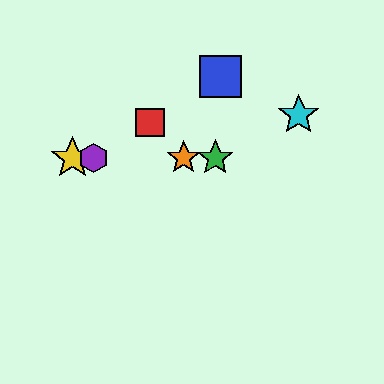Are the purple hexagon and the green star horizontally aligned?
Yes, both are at y≈158.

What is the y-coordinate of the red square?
The red square is at y≈122.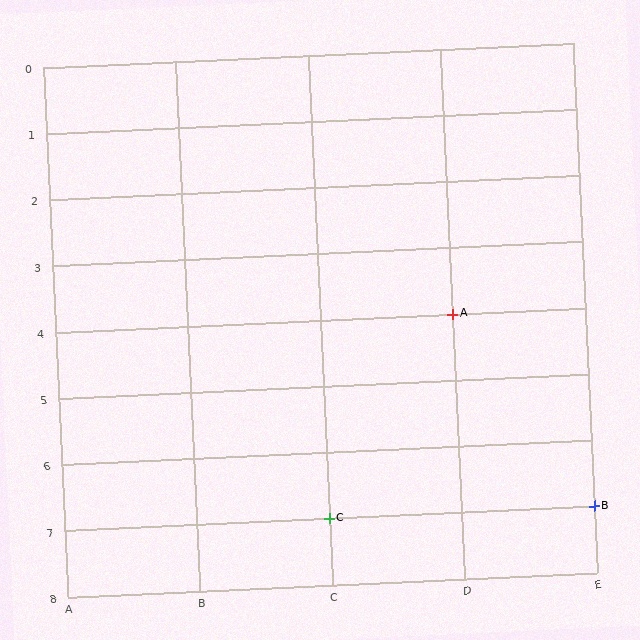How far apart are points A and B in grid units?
Points A and B are 1 column and 3 rows apart (about 3.2 grid units diagonally).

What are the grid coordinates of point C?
Point C is at grid coordinates (C, 7).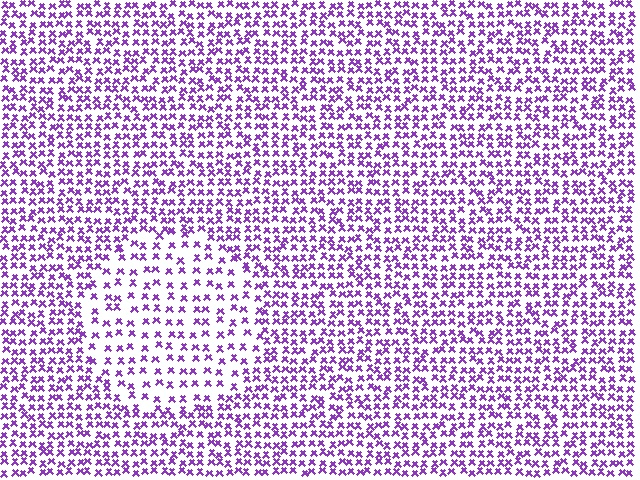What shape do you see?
I see a circle.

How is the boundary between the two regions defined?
The boundary is defined by a change in element density (approximately 1.8x ratio). All elements are the same color, size, and shape.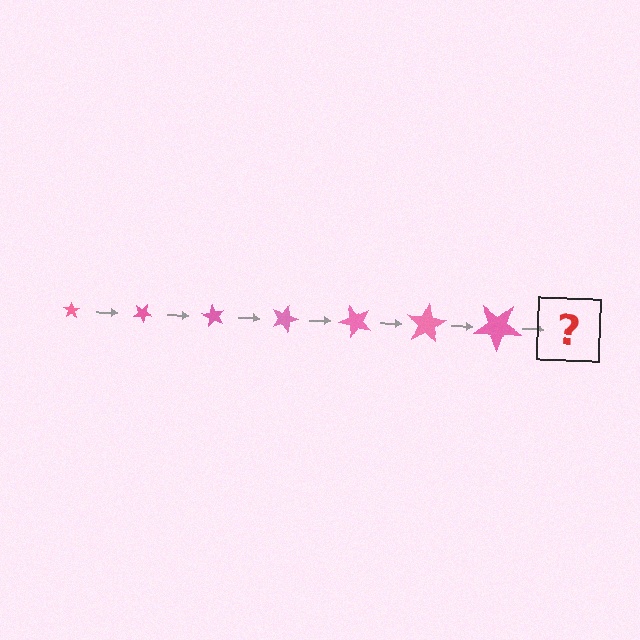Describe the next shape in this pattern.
It should be a star, larger than the previous one and rotated 210 degrees from the start.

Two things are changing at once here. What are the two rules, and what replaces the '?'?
The two rules are that the star grows larger each step and it rotates 30 degrees each step. The '?' should be a star, larger than the previous one and rotated 210 degrees from the start.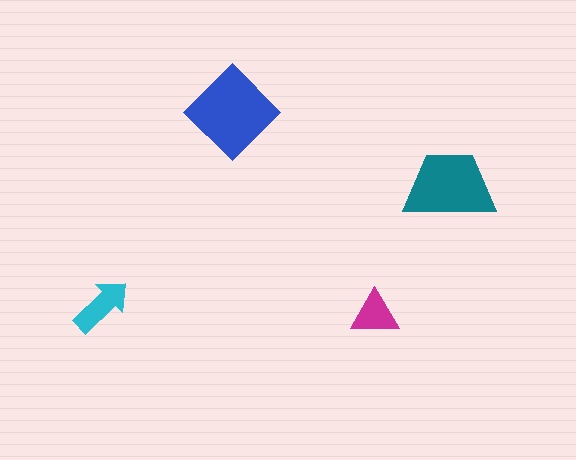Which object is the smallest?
The magenta triangle.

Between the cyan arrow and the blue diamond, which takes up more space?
The blue diamond.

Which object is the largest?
The blue diamond.